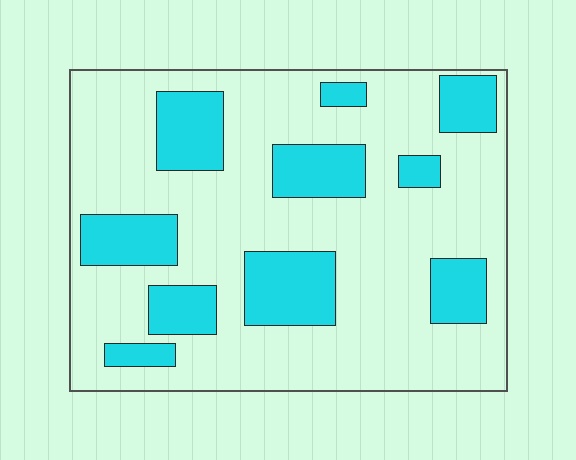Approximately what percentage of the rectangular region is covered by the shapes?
Approximately 25%.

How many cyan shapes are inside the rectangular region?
10.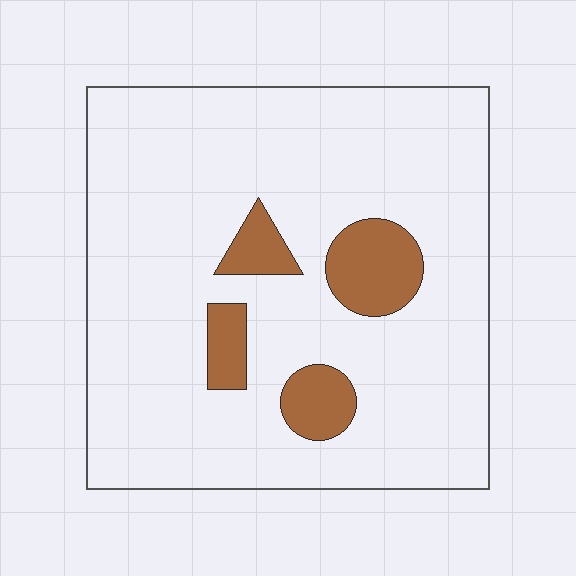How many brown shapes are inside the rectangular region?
4.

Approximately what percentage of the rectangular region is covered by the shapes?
Approximately 10%.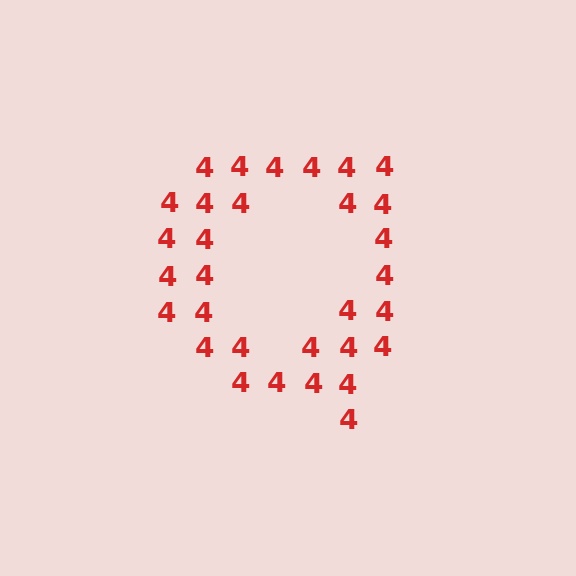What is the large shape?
The large shape is the letter Q.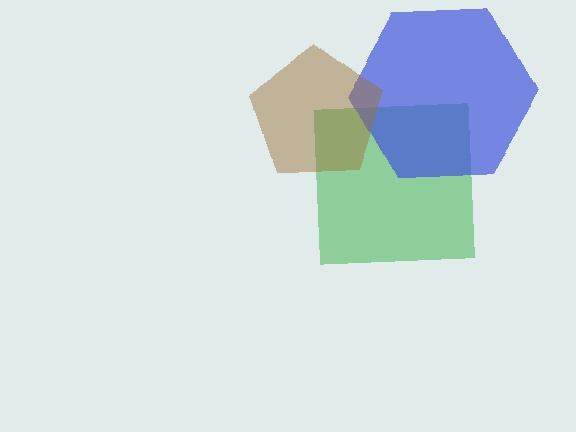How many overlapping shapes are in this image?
There are 3 overlapping shapes in the image.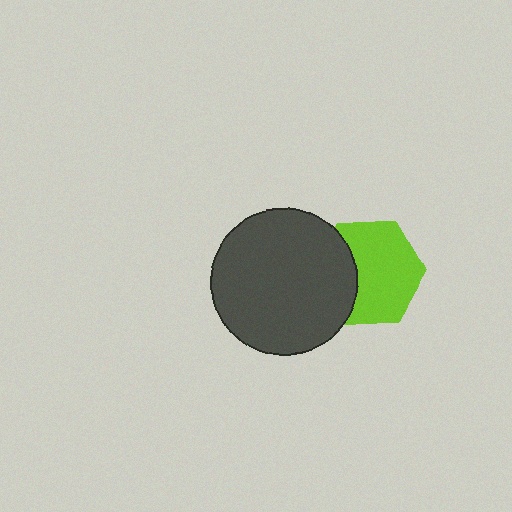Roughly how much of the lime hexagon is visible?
Most of it is visible (roughly 69%).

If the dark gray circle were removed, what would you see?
You would see the complete lime hexagon.